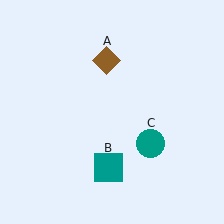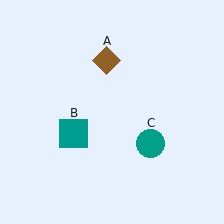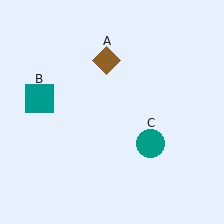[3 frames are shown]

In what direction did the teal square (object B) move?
The teal square (object B) moved up and to the left.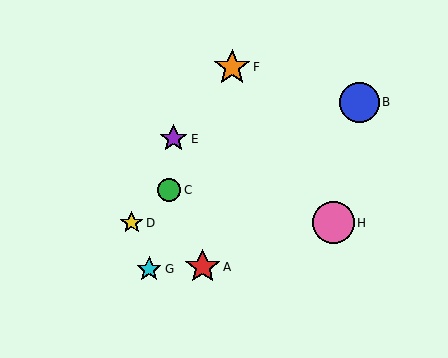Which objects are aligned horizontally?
Objects D, H are aligned horizontally.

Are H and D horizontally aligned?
Yes, both are at y≈223.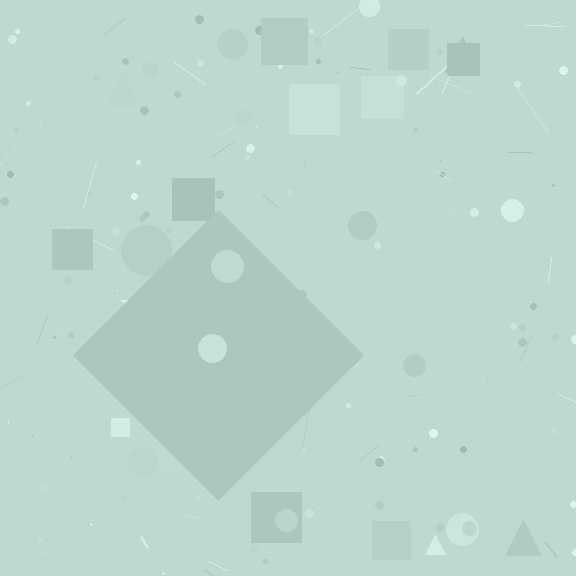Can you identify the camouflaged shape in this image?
The camouflaged shape is a diamond.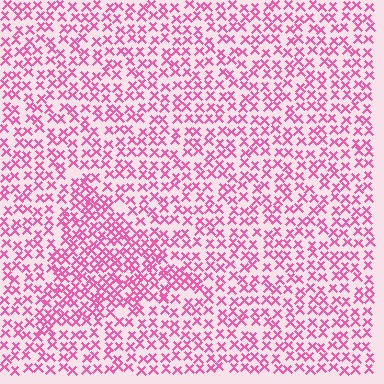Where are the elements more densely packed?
The elements are more densely packed inside the triangle boundary.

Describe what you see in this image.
The image contains small pink elements arranged at two different densities. A triangle-shaped region is visible where the elements are more densely packed than the surrounding area.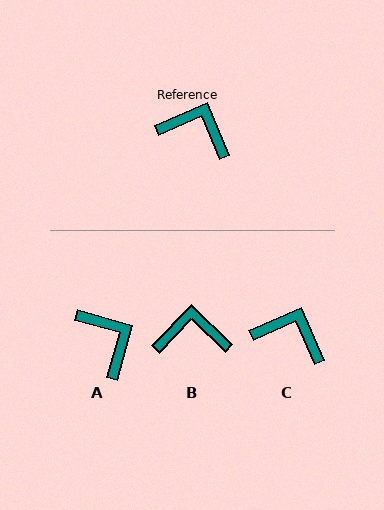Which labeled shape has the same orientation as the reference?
C.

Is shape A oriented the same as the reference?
No, it is off by about 39 degrees.